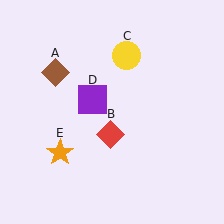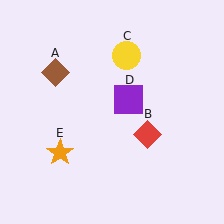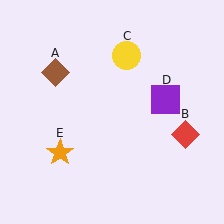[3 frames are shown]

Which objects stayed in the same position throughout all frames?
Brown diamond (object A) and yellow circle (object C) and orange star (object E) remained stationary.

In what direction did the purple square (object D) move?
The purple square (object D) moved right.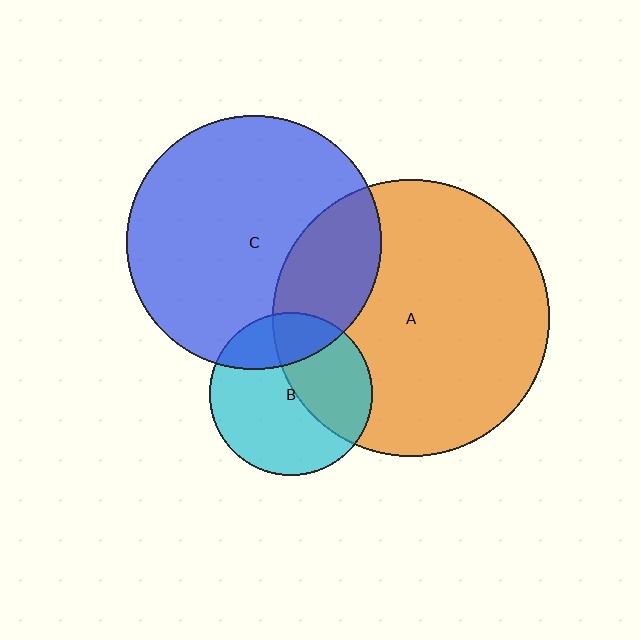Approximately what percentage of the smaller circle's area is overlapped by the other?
Approximately 25%.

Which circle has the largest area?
Circle A (orange).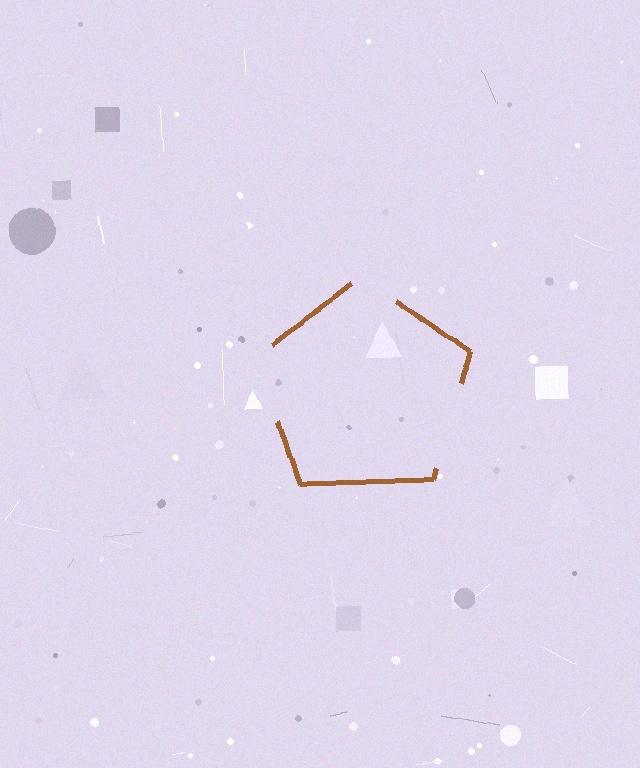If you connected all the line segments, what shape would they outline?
They would outline a pentagon.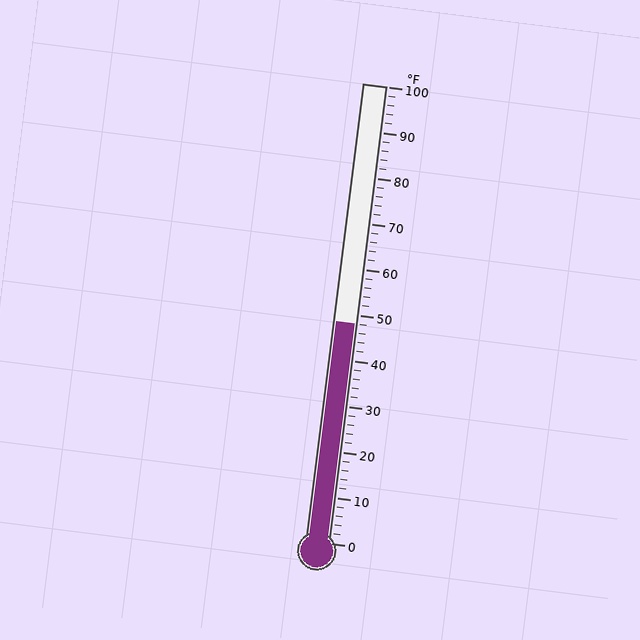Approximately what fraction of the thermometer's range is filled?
The thermometer is filled to approximately 50% of its range.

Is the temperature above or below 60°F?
The temperature is below 60°F.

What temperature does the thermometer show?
The thermometer shows approximately 48°F.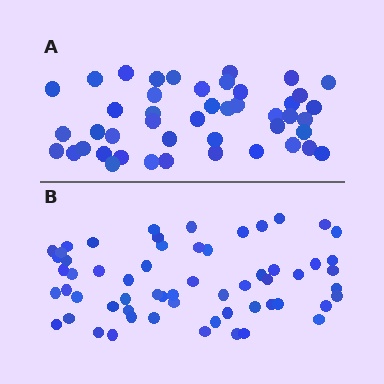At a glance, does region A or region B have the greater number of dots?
Region B (the bottom region) has more dots.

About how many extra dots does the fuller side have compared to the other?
Region B has approximately 15 more dots than region A.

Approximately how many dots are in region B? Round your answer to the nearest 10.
About 60 dots.